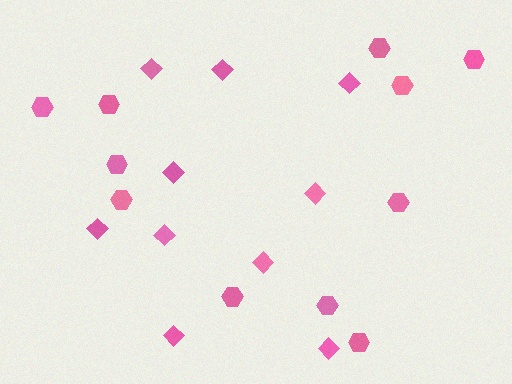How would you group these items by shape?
There are 2 groups: one group of diamonds (10) and one group of hexagons (11).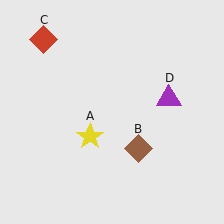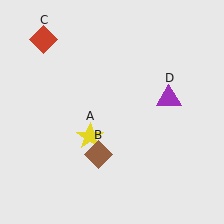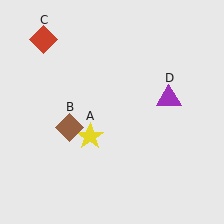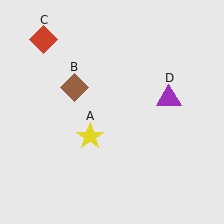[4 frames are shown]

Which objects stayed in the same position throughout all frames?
Yellow star (object A) and red diamond (object C) and purple triangle (object D) remained stationary.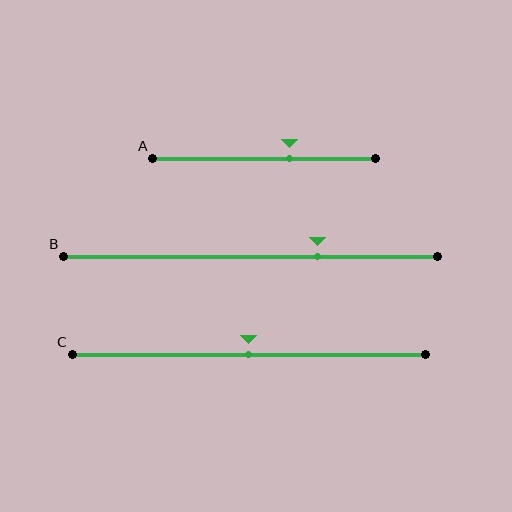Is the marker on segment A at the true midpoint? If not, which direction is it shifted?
No, the marker on segment A is shifted to the right by about 11% of the segment length.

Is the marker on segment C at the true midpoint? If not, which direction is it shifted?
Yes, the marker on segment C is at the true midpoint.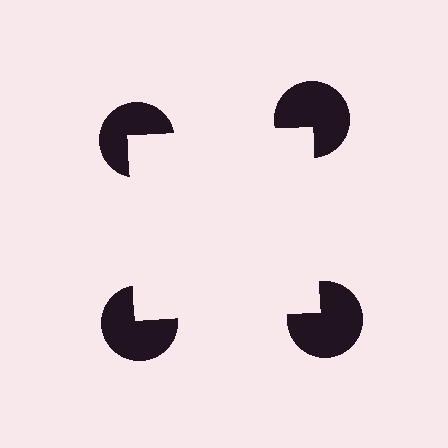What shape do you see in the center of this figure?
An illusory square — its edges are inferred from the aligned wedge cuts in the pac-man discs, not physically drawn.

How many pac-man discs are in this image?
There are 4 — one at each vertex of the illusory square.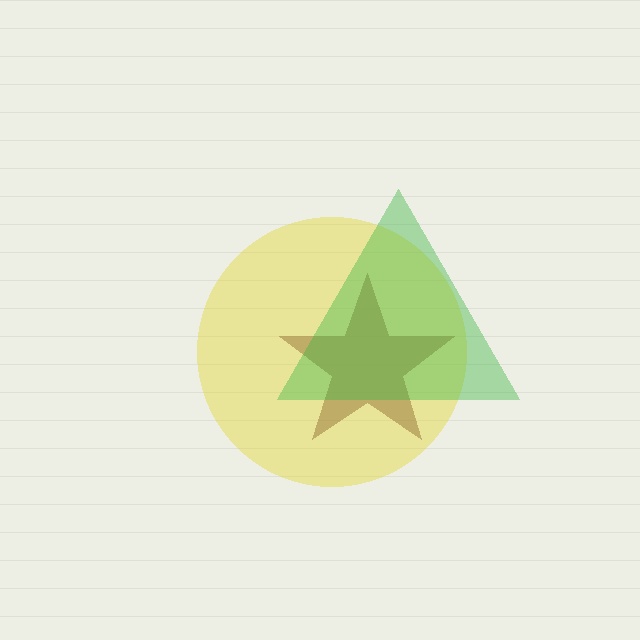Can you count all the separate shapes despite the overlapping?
Yes, there are 3 separate shapes.